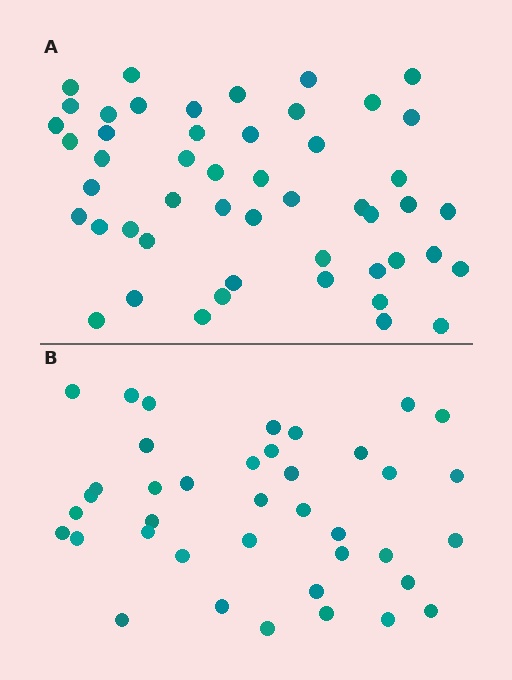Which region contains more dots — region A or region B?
Region A (the top region) has more dots.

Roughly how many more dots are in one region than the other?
Region A has roughly 12 or so more dots than region B.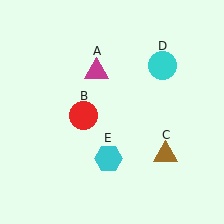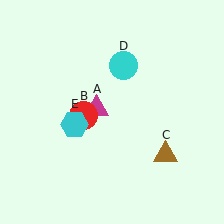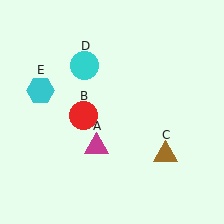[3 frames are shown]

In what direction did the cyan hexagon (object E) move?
The cyan hexagon (object E) moved up and to the left.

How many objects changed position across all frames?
3 objects changed position: magenta triangle (object A), cyan circle (object D), cyan hexagon (object E).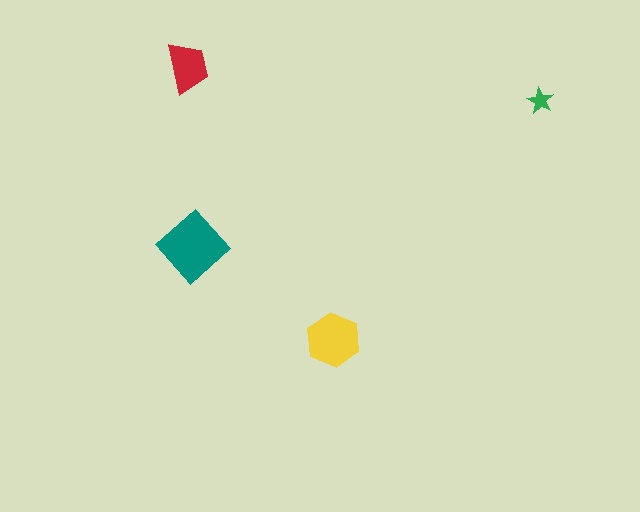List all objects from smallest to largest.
The green star, the red trapezoid, the yellow hexagon, the teal diamond.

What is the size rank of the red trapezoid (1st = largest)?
3rd.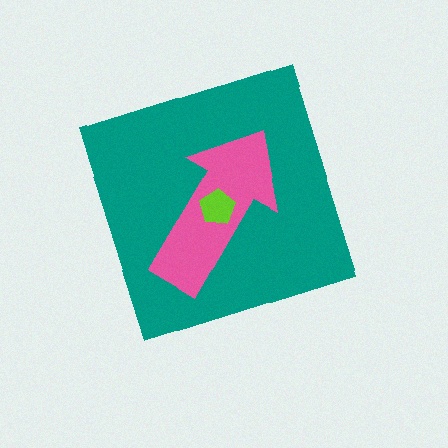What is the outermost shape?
The teal diamond.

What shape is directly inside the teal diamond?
The pink arrow.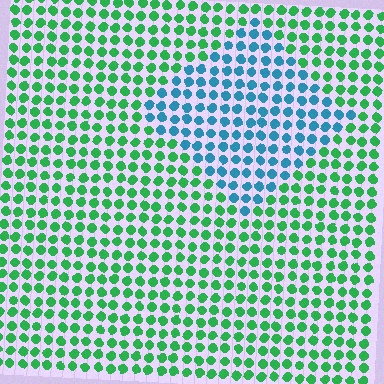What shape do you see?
I see a diamond.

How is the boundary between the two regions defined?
The boundary is defined purely by a slight shift in hue (about 60 degrees). Spacing, size, and orientation are identical on both sides.